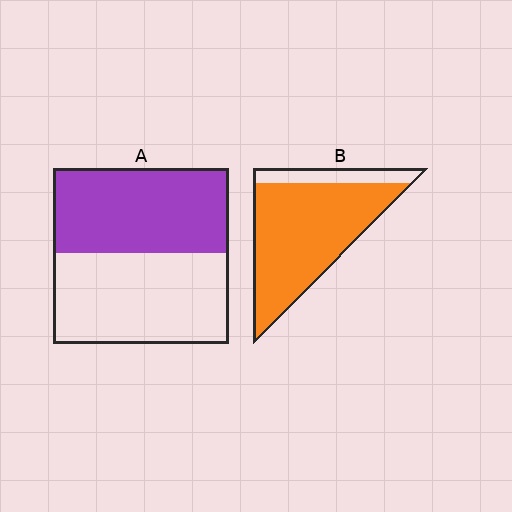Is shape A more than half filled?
Roughly half.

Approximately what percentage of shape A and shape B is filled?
A is approximately 50% and B is approximately 85%.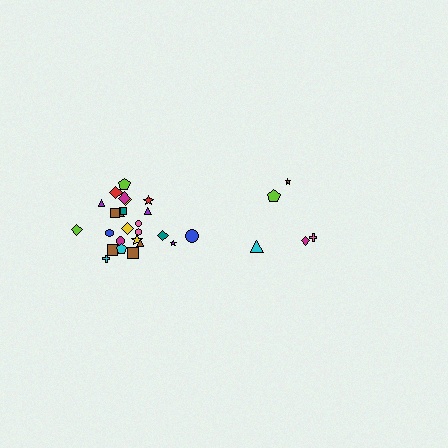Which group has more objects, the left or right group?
The left group.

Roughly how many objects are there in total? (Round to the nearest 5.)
Roughly 30 objects in total.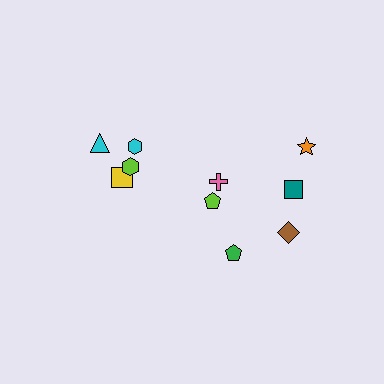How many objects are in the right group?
There are 6 objects.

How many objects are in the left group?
There are 4 objects.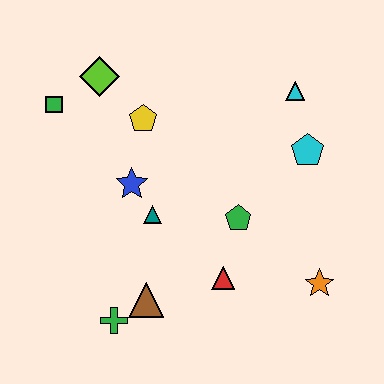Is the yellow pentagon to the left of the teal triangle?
Yes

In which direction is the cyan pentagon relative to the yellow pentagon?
The cyan pentagon is to the right of the yellow pentagon.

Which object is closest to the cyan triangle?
The cyan pentagon is closest to the cyan triangle.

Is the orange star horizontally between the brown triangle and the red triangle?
No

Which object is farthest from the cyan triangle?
The green cross is farthest from the cyan triangle.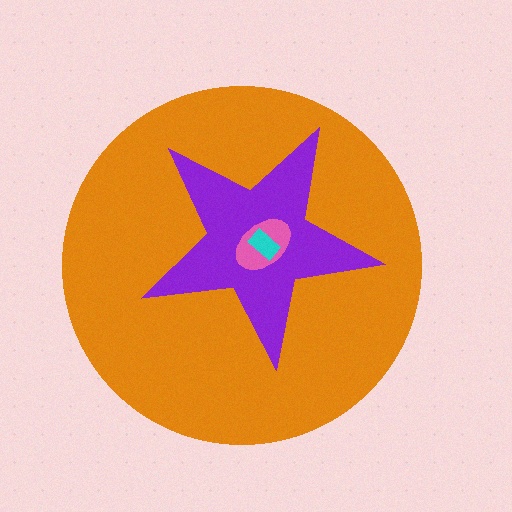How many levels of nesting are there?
4.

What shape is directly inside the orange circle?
The purple star.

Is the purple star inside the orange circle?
Yes.